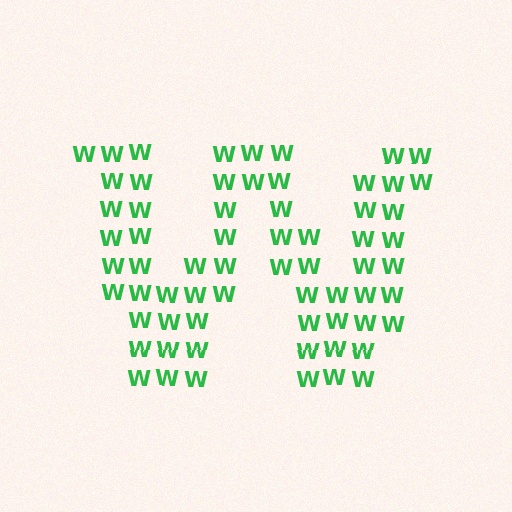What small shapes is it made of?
It is made of small letter W's.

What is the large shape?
The large shape is the letter W.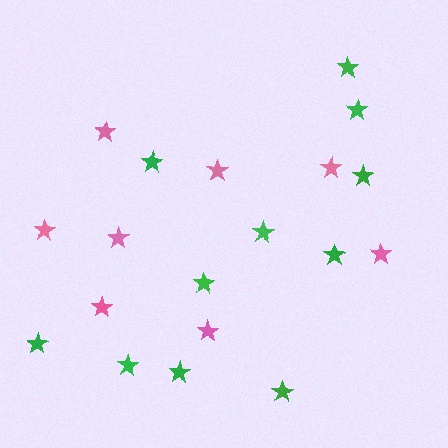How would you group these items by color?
There are 2 groups: one group of pink stars (8) and one group of green stars (11).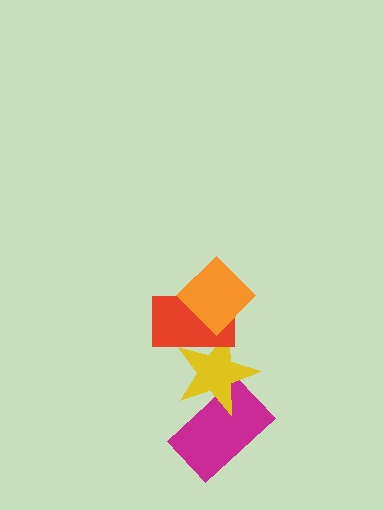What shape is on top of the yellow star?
The red rectangle is on top of the yellow star.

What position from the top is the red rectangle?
The red rectangle is 2nd from the top.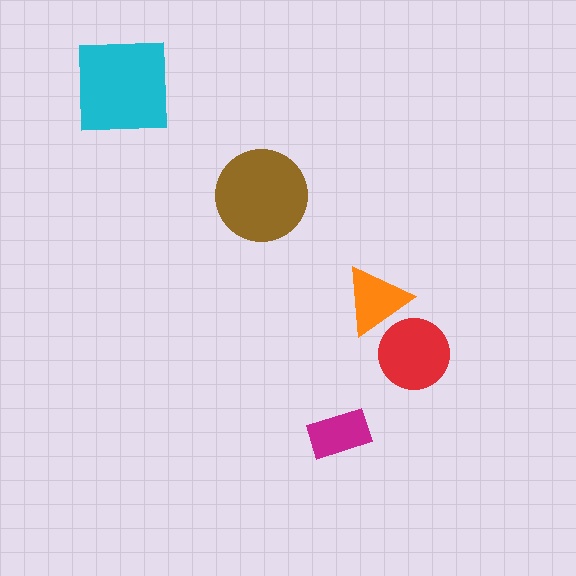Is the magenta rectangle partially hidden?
No, no other shape covers it.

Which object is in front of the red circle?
The orange triangle is in front of the red circle.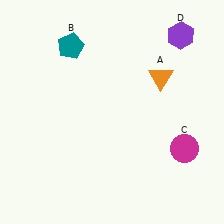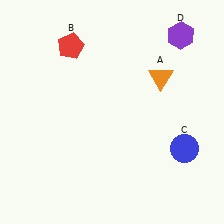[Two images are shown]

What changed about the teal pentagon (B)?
In Image 1, B is teal. In Image 2, it changed to red.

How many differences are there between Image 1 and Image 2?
There are 2 differences between the two images.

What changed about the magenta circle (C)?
In Image 1, C is magenta. In Image 2, it changed to blue.